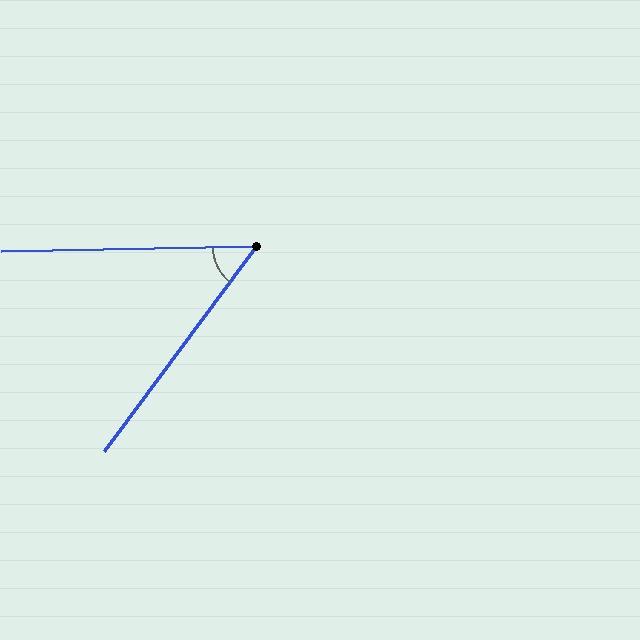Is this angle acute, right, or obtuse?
It is acute.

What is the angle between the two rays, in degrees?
Approximately 52 degrees.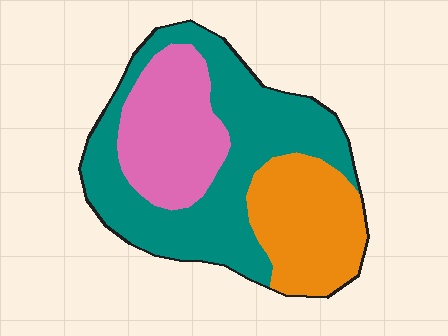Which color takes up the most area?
Teal, at roughly 50%.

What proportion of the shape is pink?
Pink takes up about one quarter (1/4) of the shape.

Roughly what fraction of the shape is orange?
Orange takes up about one quarter (1/4) of the shape.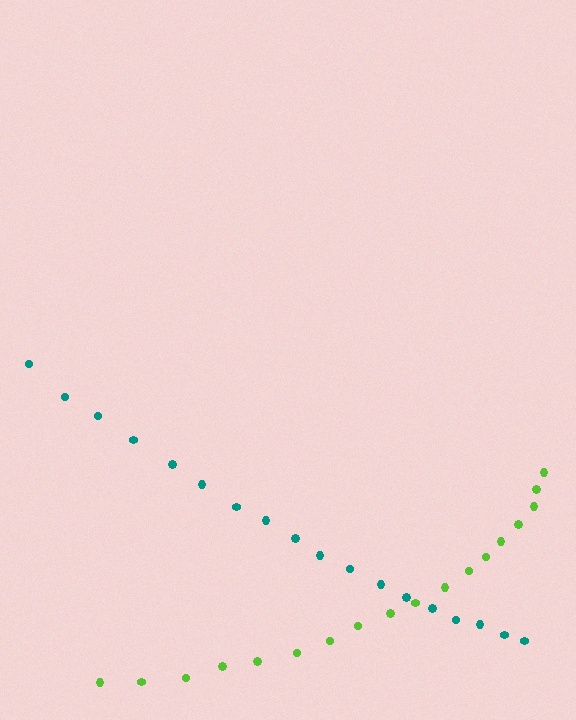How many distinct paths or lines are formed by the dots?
There are 2 distinct paths.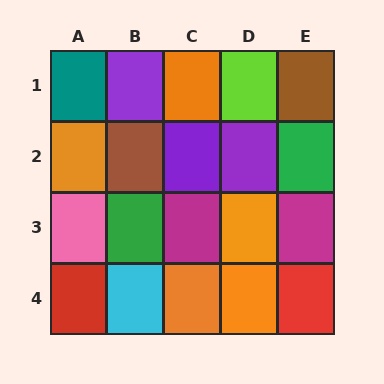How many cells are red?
2 cells are red.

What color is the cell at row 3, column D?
Orange.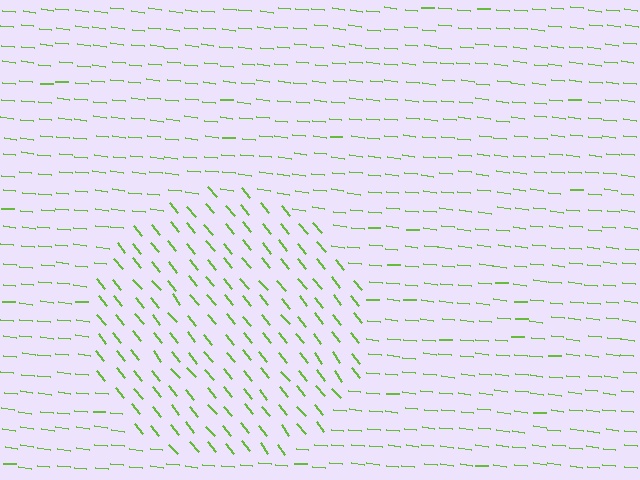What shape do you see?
I see a circle.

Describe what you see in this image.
The image is filled with small lime line segments. A circle region in the image has lines oriented differently from the surrounding lines, creating a visible texture boundary.